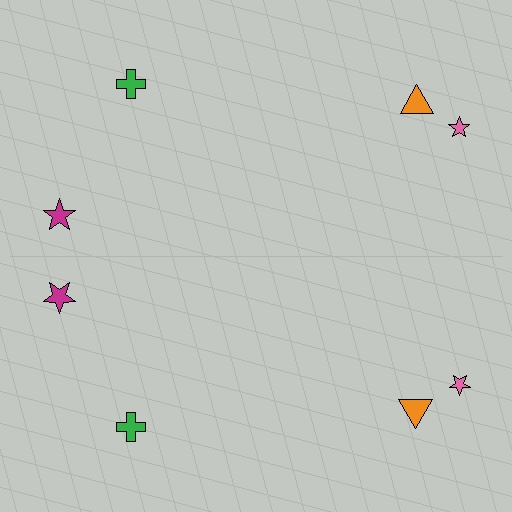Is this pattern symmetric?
Yes, this pattern has bilateral (reflection) symmetry.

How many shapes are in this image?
There are 8 shapes in this image.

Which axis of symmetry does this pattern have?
The pattern has a horizontal axis of symmetry running through the center of the image.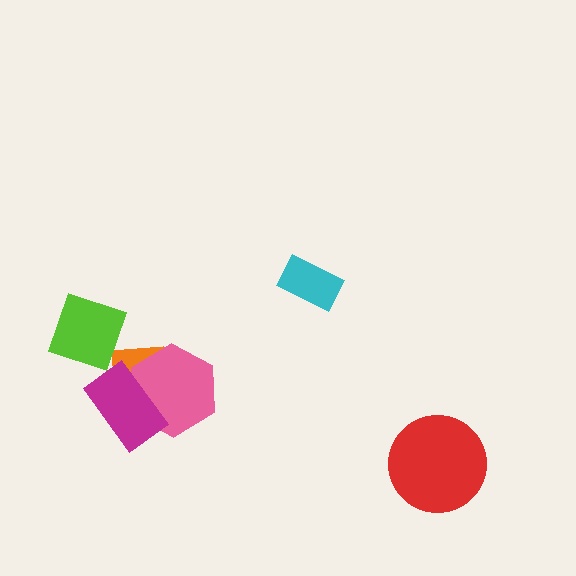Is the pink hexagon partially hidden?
Yes, it is partially covered by another shape.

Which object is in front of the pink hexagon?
The magenta rectangle is in front of the pink hexagon.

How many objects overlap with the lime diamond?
1 object overlaps with the lime diamond.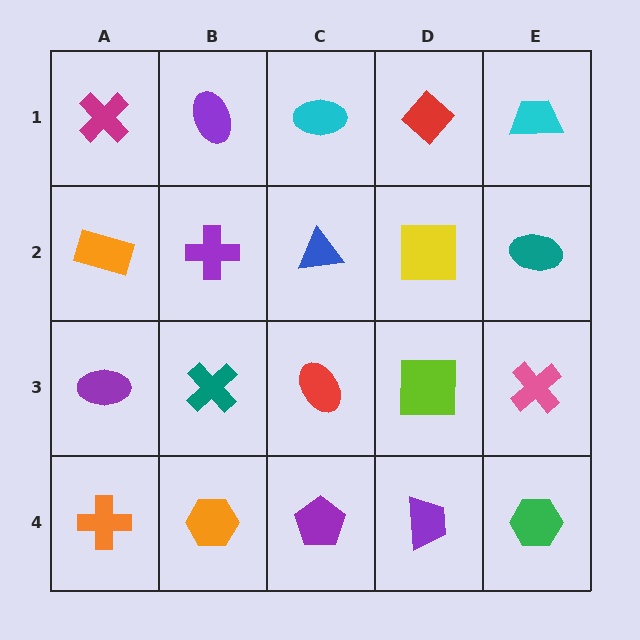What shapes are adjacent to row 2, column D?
A red diamond (row 1, column D), a lime square (row 3, column D), a blue triangle (row 2, column C), a teal ellipse (row 2, column E).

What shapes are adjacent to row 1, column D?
A yellow square (row 2, column D), a cyan ellipse (row 1, column C), a cyan trapezoid (row 1, column E).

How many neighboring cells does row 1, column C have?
3.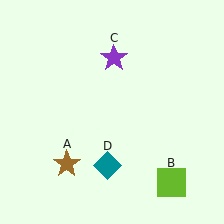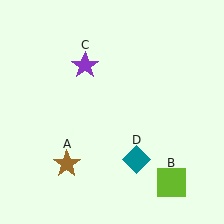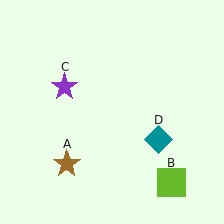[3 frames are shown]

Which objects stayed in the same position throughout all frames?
Brown star (object A) and lime square (object B) remained stationary.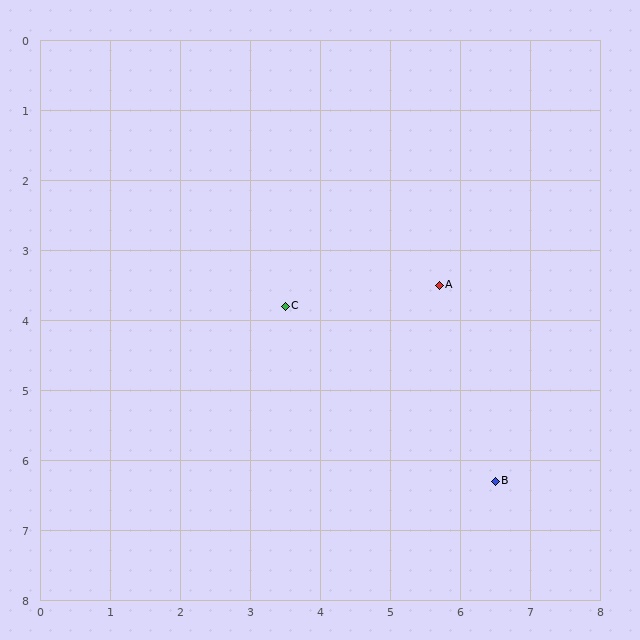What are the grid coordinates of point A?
Point A is at approximately (5.7, 3.5).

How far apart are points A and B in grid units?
Points A and B are about 2.9 grid units apart.